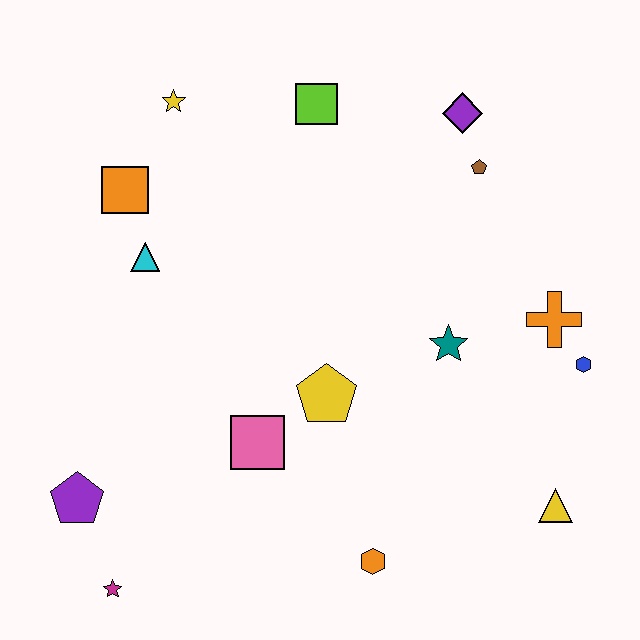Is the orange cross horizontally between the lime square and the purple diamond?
No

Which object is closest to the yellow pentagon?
The pink square is closest to the yellow pentagon.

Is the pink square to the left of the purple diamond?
Yes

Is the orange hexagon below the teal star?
Yes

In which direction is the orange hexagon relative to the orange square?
The orange hexagon is below the orange square.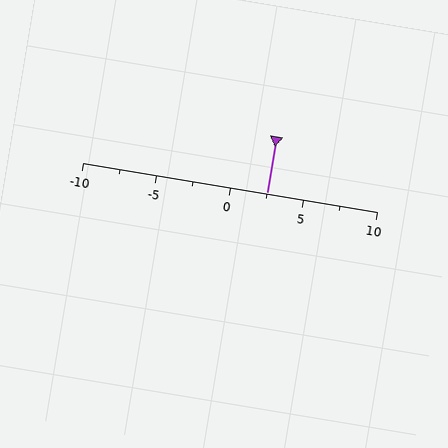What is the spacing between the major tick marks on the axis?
The major ticks are spaced 5 apart.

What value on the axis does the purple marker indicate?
The marker indicates approximately 2.5.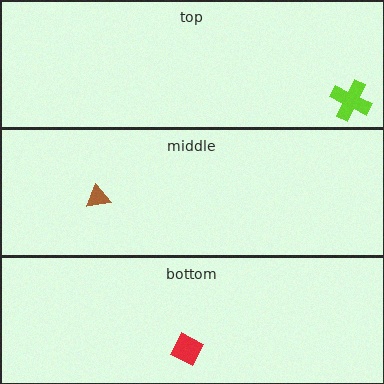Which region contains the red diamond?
The bottom region.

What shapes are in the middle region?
The brown triangle.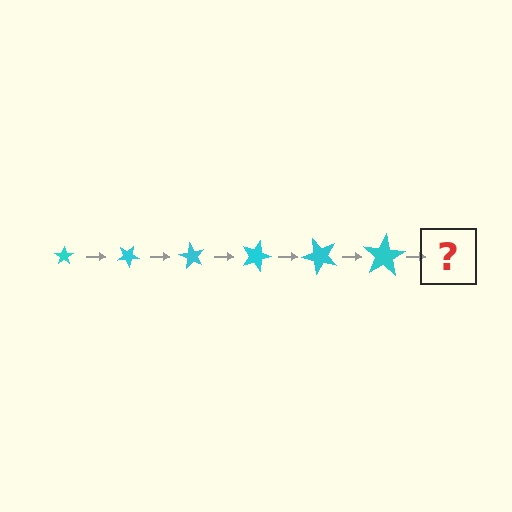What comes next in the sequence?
The next element should be a star, larger than the previous one and rotated 180 degrees from the start.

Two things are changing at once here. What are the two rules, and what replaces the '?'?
The two rules are that the star grows larger each step and it rotates 30 degrees each step. The '?' should be a star, larger than the previous one and rotated 180 degrees from the start.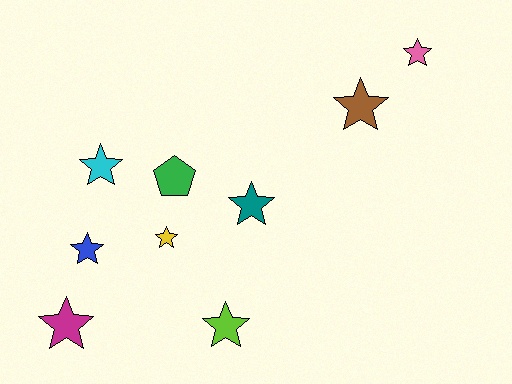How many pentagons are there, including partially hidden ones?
There is 1 pentagon.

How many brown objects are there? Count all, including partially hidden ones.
There is 1 brown object.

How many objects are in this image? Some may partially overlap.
There are 9 objects.